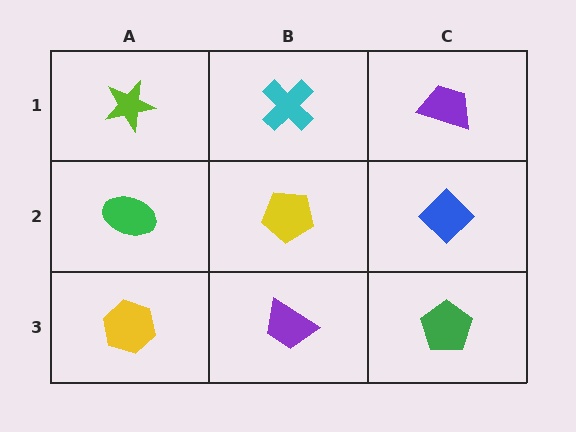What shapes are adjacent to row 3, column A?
A green ellipse (row 2, column A), a purple trapezoid (row 3, column B).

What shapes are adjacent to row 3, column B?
A yellow pentagon (row 2, column B), a yellow hexagon (row 3, column A), a green pentagon (row 3, column C).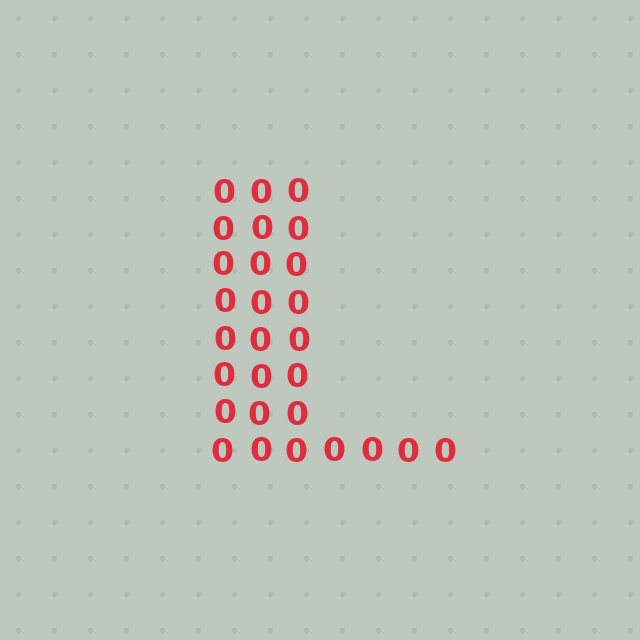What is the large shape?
The large shape is the letter L.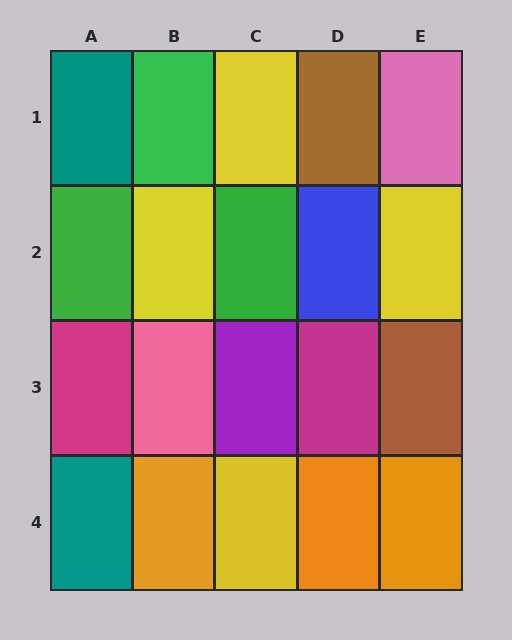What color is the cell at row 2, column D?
Blue.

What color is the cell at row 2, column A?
Green.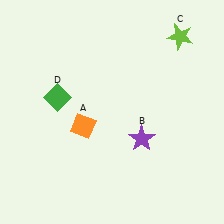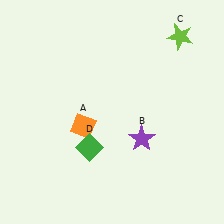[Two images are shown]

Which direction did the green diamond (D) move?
The green diamond (D) moved down.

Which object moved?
The green diamond (D) moved down.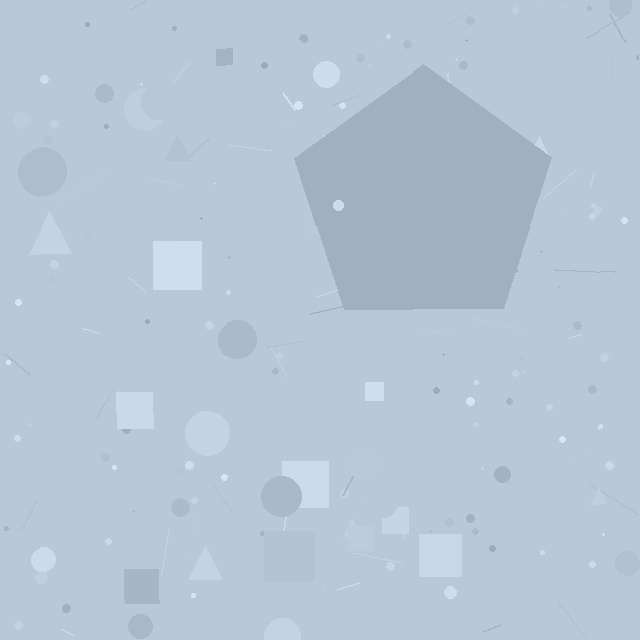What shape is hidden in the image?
A pentagon is hidden in the image.